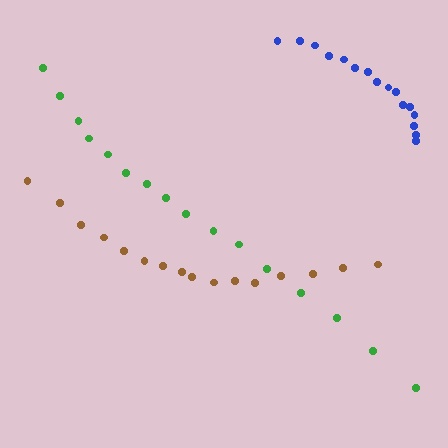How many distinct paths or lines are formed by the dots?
There are 3 distinct paths.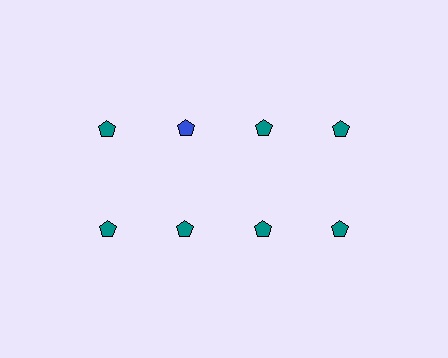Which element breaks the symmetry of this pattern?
The blue pentagon in the top row, second from left column breaks the symmetry. All other shapes are teal pentagons.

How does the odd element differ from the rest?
It has a different color: blue instead of teal.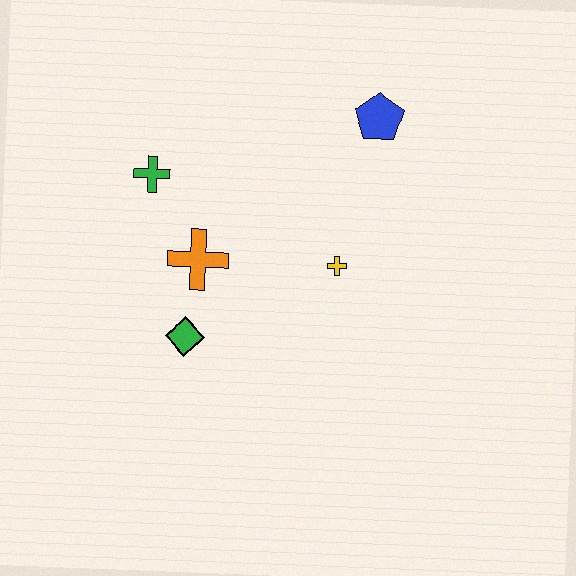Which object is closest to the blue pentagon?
The yellow cross is closest to the blue pentagon.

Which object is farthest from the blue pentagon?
The green diamond is farthest from the blue pentagon.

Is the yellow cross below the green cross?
Yes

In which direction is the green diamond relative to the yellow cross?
The green diamond is to the left of the yellow cross.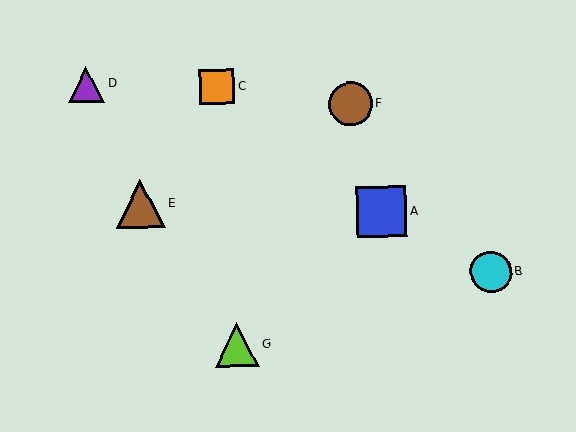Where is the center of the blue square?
The center of the blue square is at (382, 212).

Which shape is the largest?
The blue square (labeled A) is the largest.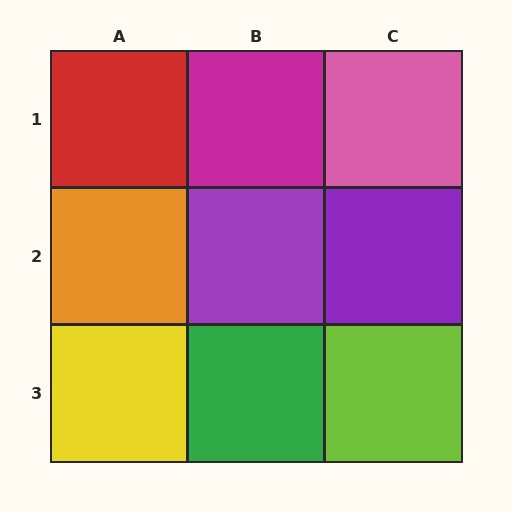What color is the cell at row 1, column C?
Pink.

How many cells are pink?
1 cell is pink.